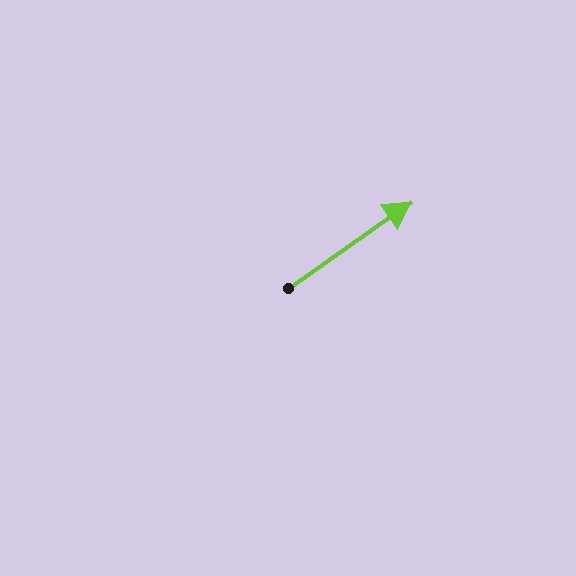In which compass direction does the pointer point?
Northeast.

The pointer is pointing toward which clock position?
Roughly 2 o'clock.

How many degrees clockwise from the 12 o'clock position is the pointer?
Approximately 55 degrees.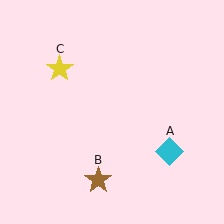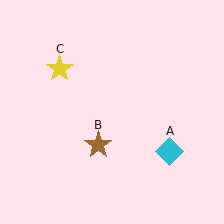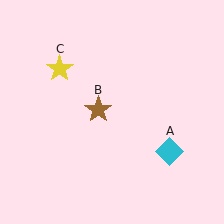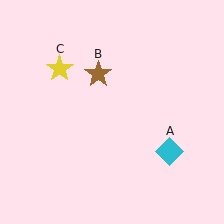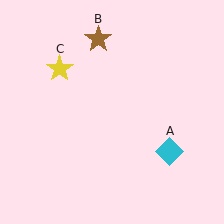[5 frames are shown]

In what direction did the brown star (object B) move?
The brown star (object B) moved up.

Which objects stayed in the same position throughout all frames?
Cyan diamond (object A) and yellow star (object C) remained stationary.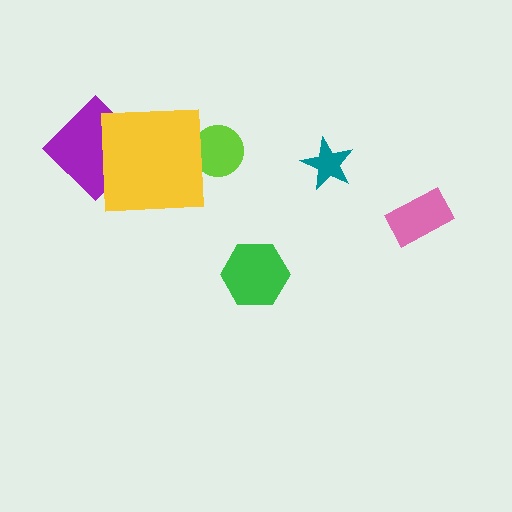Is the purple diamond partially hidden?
Yes, it is partially covered by another shape.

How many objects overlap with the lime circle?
1 object overlaps with the lime circle.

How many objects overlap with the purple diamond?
1 object overlaps with the purple diamond.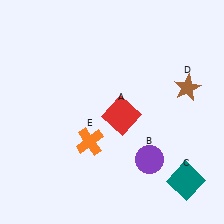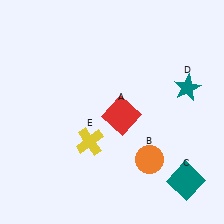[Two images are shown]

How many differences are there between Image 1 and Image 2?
There are 3 differences between the two images.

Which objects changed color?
B changed from purple to orange. D changed from brown to teal. E changed from orange to yellow.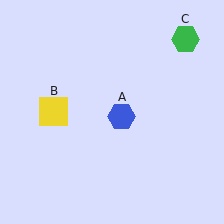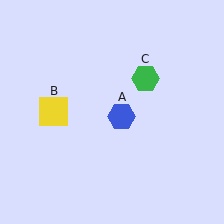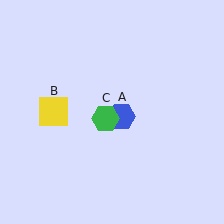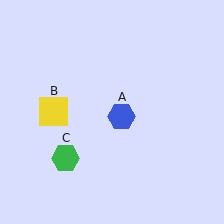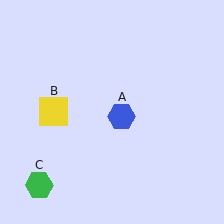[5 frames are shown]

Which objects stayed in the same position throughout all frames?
Blue hexagon (object A) and yellow square (object B) remained stationary.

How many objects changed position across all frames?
1 object changed position: green hexagon (object C).